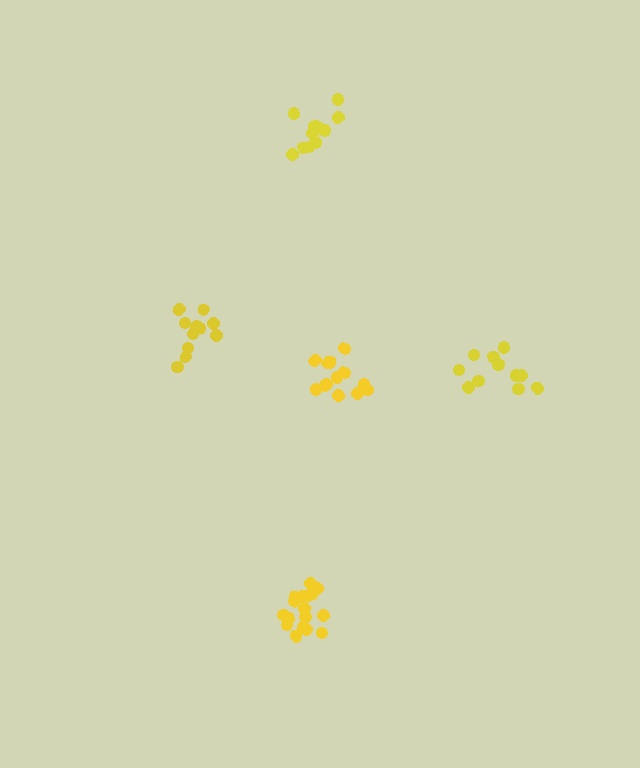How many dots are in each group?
Group 1: 17 dots, Group 2: 13 dots, Group 3: 11 dots, Group 4: 12 dots, Group 5: 11 dots (64 total).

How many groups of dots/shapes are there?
There are 5 groups.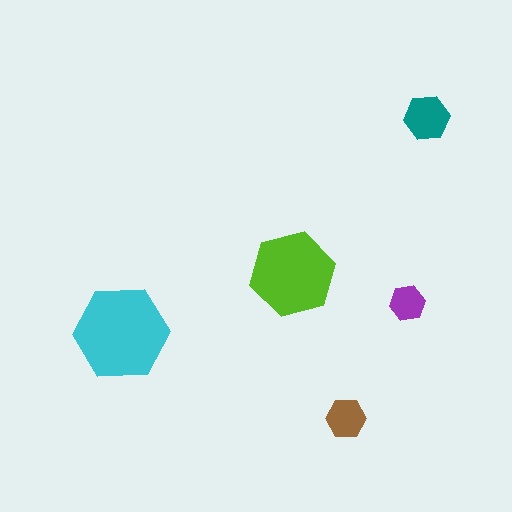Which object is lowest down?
The brown hexagon is bottommost.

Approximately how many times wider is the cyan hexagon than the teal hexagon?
About 2 times wider.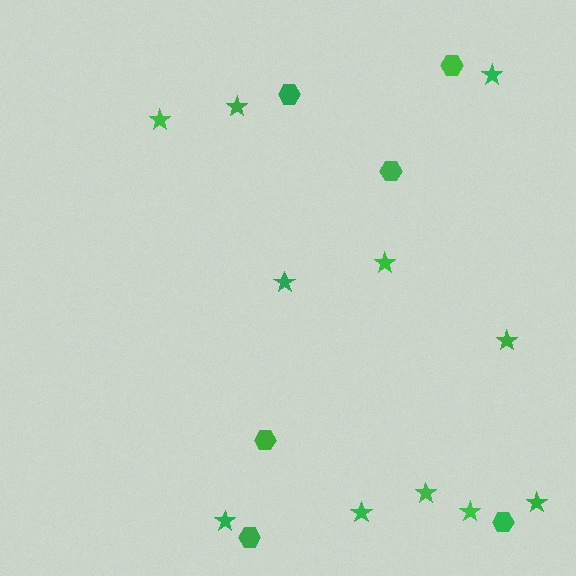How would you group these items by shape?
There are 2 groups: one group of hexagons (6) and one group of stars (11).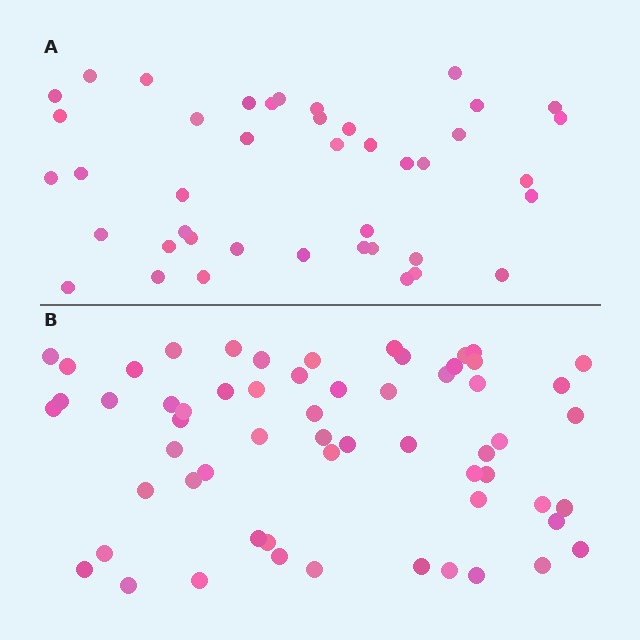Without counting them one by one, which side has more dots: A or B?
Region B (the bottom region) has more dots.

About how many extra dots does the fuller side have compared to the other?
Region B has approximately 20 more dots than region A.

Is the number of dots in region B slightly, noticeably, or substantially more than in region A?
Region B has noticeably more, but not dramatically so. The ratio is roughly 1.4 to 1.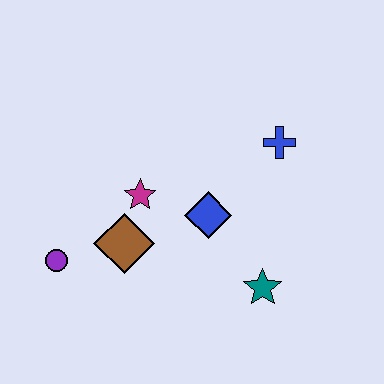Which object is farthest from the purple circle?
The blue cross is farthest from the purple circle.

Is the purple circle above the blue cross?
No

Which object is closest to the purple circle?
The brown diamond is closest to the purple circle.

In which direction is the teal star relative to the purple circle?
The teal star is to the right of the purple circle.